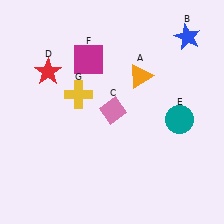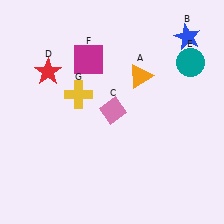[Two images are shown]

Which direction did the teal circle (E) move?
The teal circle (E) moved up.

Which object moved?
The teal circle (E) moved up.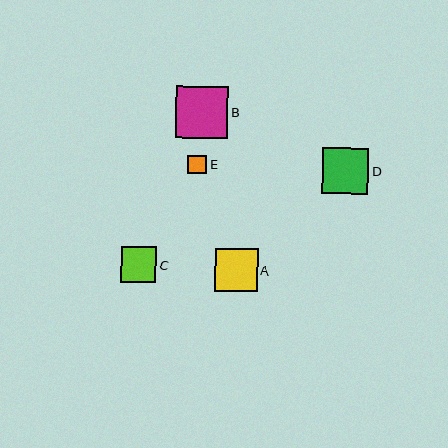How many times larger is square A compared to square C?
Square A is approximately 1.2 times the size of square C.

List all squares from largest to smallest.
From largest to smallest: B, D, A, C, E.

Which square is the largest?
Square B is the largest with a size of approximately 52 pixels.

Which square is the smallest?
Square E is the smallest with a size of approximately 19 pixels.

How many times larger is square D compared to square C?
Square D is approximately 1.3 times the size of square C.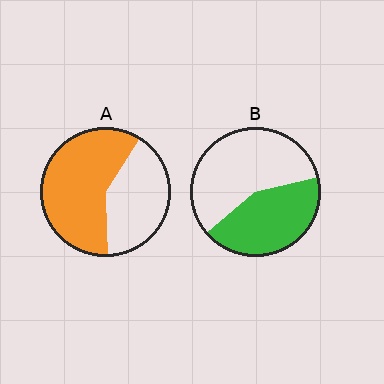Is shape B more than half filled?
No.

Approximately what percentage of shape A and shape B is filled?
A is approximately 60% and B is approximately 45%.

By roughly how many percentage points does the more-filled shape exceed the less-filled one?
By roughly 15 percentage points (A over B).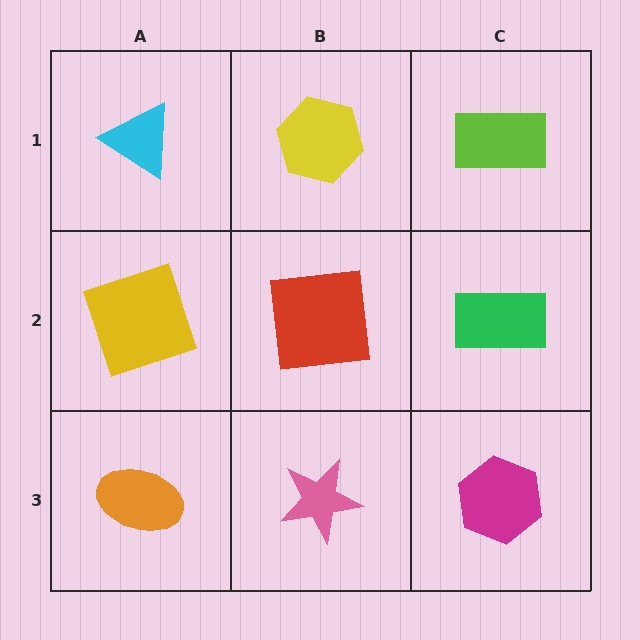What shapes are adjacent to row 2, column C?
A lime rectangle (row 1, column C), a magenta hexagon (row 3, column C), a red square (row 2, column B).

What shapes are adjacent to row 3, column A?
A yellow square (row 2, column A), a pink star (row 3, column B).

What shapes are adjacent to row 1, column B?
A red square (row 2, column B), a cyan triangle (row 1, column A), a lime rectangle (row 1, column C).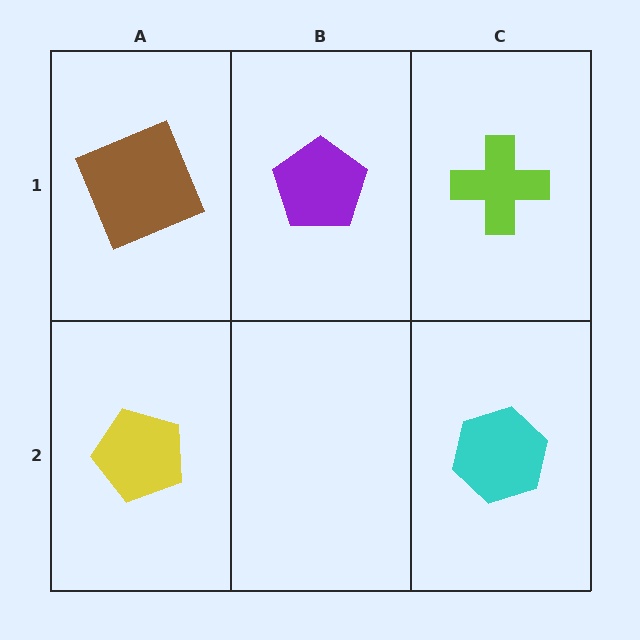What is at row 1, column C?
A lime cross.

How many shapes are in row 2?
2 shapes.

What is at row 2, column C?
A cyan hexagon.